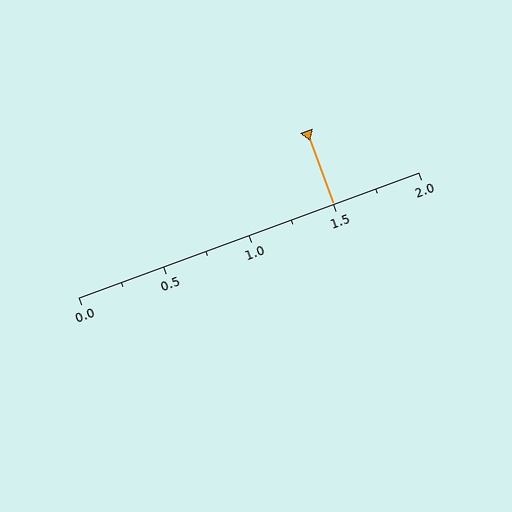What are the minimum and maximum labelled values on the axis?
The axis runs from 0.0 to 2.0.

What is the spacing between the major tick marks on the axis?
The major ticks are spaced 0.5 apart.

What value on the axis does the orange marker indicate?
The marker indicates approximately 1.5.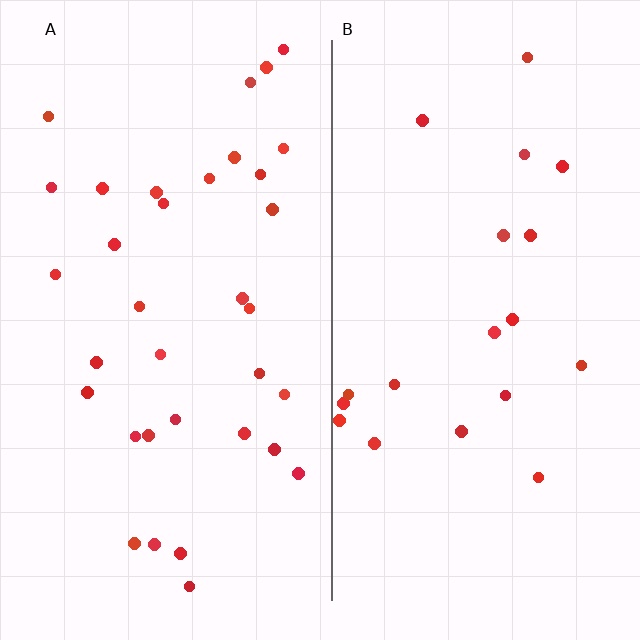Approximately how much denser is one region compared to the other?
Approximately 1.8× — region A over region B.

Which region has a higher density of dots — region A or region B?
A (the left).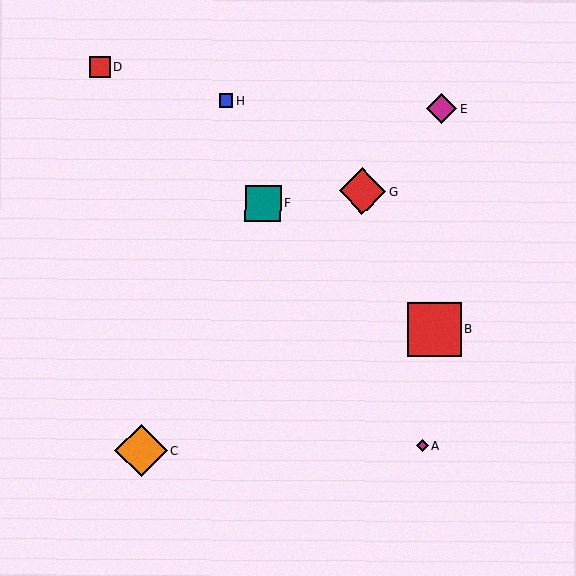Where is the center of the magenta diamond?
The center of the magenta diamond is at (422, 446).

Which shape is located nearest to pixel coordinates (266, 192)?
The teal square (labeled F) at (263, 203) is nearest to that location.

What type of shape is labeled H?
Shape H is a blue square.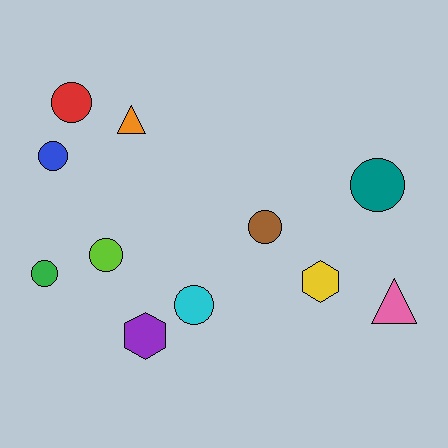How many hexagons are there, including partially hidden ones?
There are 2 hexagons.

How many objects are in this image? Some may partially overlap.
There are 11 objects.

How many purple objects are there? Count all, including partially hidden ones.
There is 1 purple object.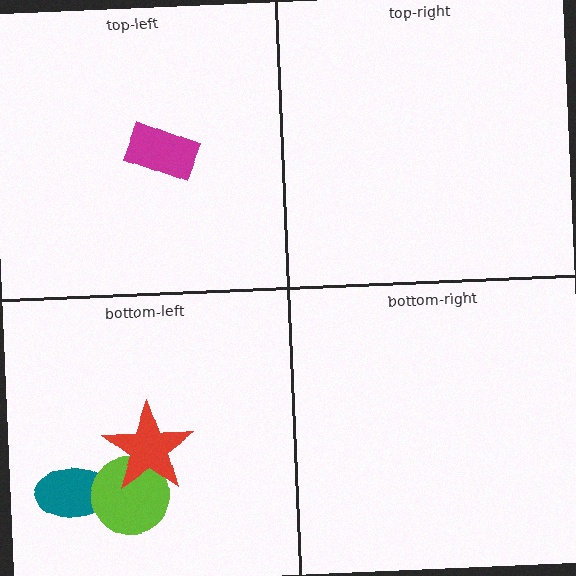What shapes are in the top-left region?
The magenta rectangle.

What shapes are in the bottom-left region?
The teal ellipse, the lime circle, the red star.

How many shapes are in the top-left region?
1.